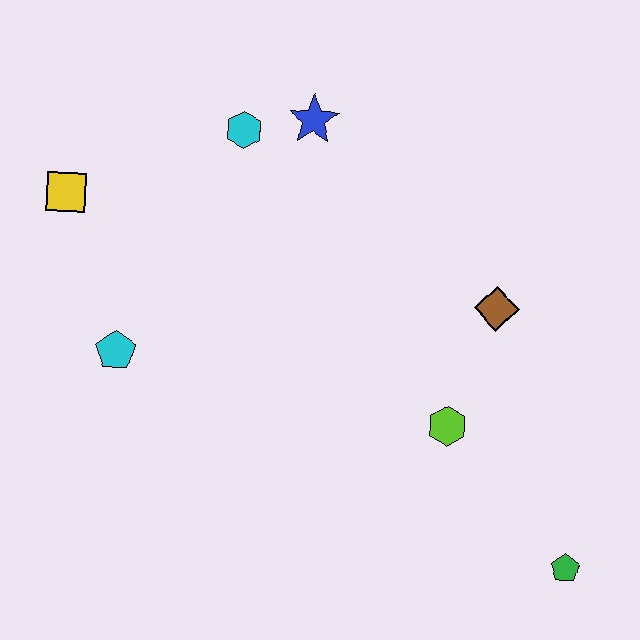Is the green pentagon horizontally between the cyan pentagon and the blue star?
No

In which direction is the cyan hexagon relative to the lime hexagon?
The cyan hexagon is above the lime hexagon.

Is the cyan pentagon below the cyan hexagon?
Yes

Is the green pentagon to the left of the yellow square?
No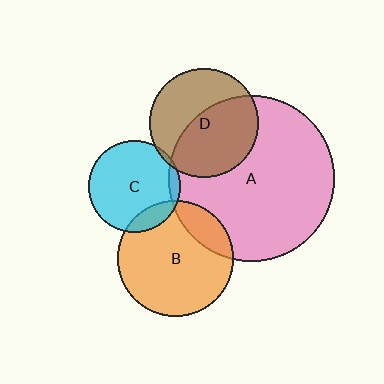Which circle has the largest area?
Circle A (pink).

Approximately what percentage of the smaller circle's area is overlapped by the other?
Approximately 5%.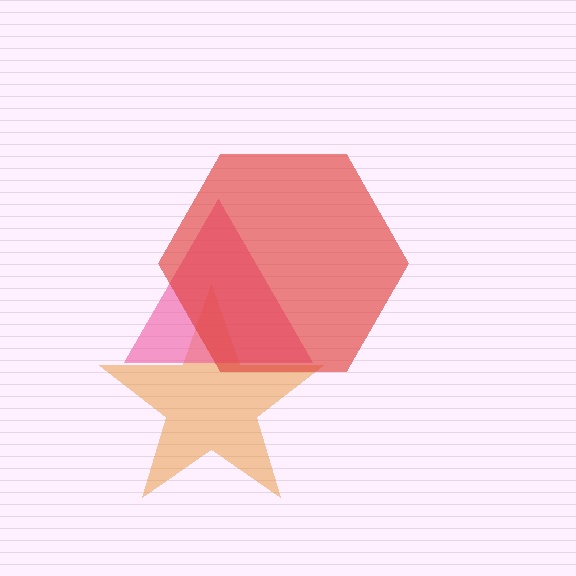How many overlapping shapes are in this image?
There are 3 overlapping shapes in the image.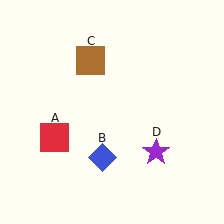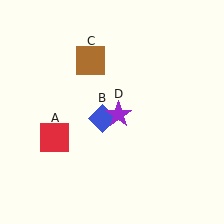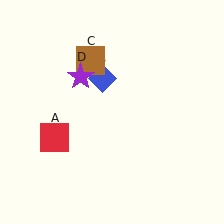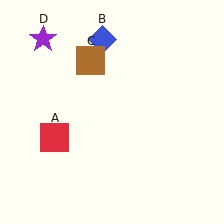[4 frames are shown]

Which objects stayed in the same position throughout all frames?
Red square (object A) and brown square (object C) remained stationary.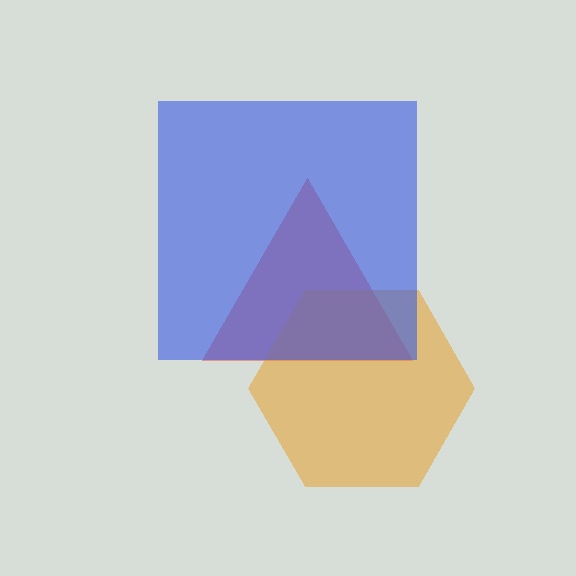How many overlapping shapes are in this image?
There are 3 overlapping shapes in the image.